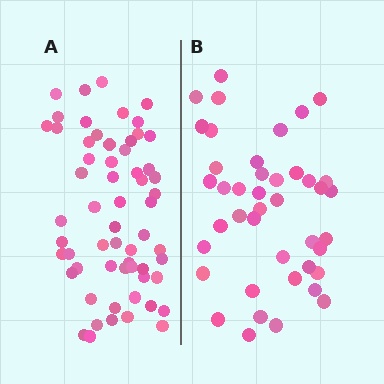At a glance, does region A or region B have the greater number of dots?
Region A (the left region) has more dots.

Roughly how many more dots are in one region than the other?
Region A has approximately 20 more dots than region B.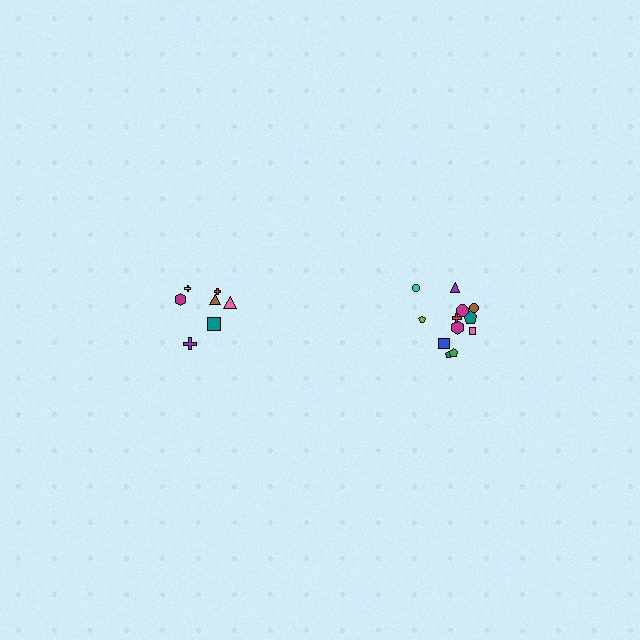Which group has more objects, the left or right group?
The right group.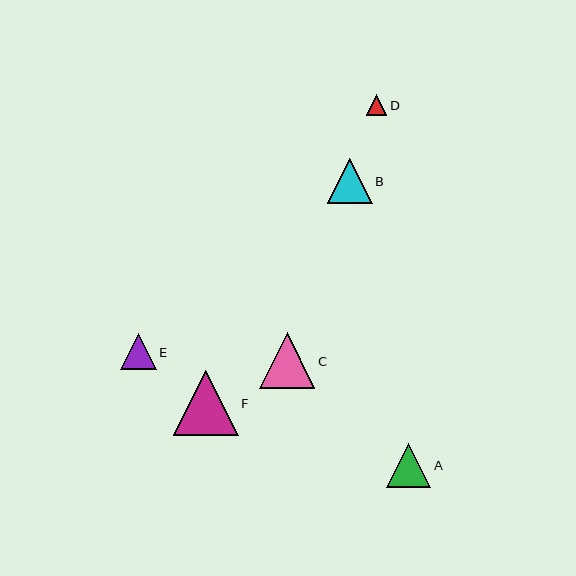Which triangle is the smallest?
Triangle D is the smallest with a size of approximately 21 pixels.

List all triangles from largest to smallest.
From largest to smallest: F, C, B, A, E, D.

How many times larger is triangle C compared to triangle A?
Triangle C is approximately 1.3 times the size of triangle A.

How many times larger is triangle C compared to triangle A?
Triangle C is approximately 1.3 times the size of triangle A.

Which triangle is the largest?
Triangle F is the largest with a size of approximately 64 pixels.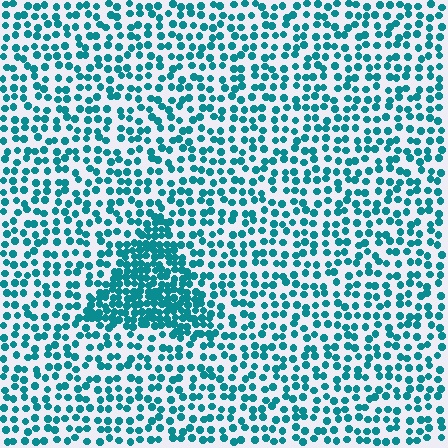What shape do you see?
I see a triangle.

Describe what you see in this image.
The image contains small teal elements arranged at two different densities. A triangle-shaped region is visible where the elements are more densely packed than the surrounding area.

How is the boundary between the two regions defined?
The boundary is defined by a change in element density (approximately 2.3x ratio). All elements are the same color, size, and shape.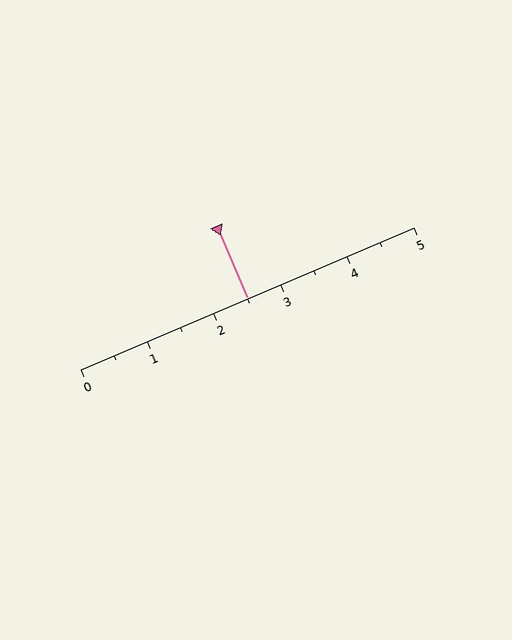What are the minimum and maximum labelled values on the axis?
The axis runs from 0 to 5.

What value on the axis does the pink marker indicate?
The marker indicates approximately 2.5.